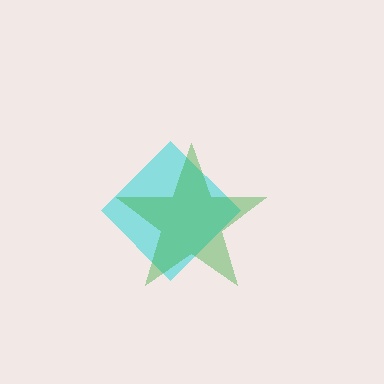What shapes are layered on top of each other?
The layered shapes are: a cyan diamond, a green star.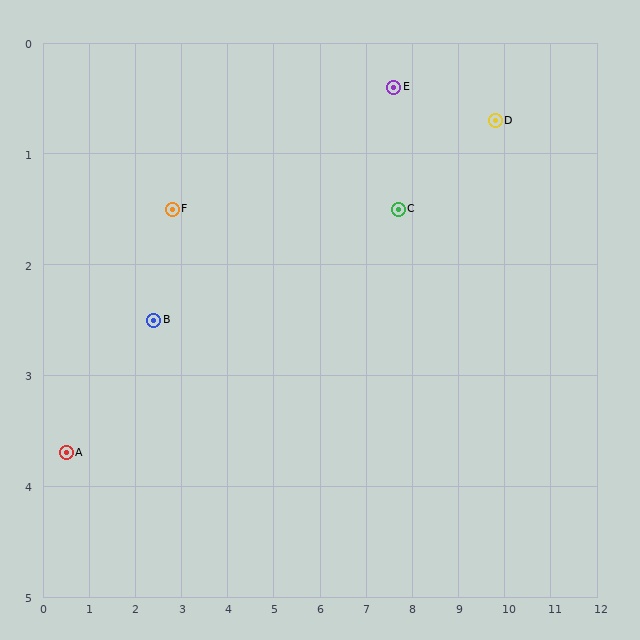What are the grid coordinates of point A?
Point A is at approximately (0.5, 3.7).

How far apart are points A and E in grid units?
Points A and E are about 7.8 grid units apart.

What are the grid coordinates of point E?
Point E is at approximately (7.6, 0.4).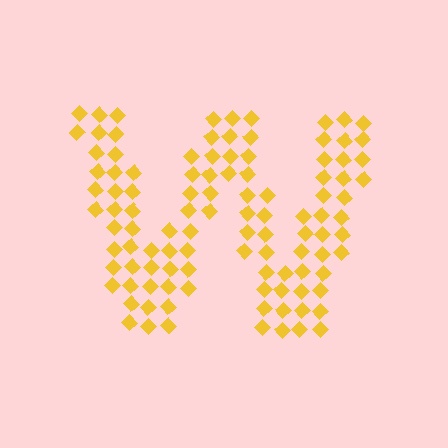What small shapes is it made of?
It is made of small diamonds.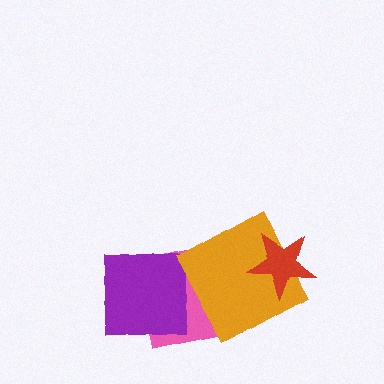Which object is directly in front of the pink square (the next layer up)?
The purple square is directly in front of the pink square.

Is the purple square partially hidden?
No, no other shape covers it.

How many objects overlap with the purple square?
1 object overlaps with the purple square.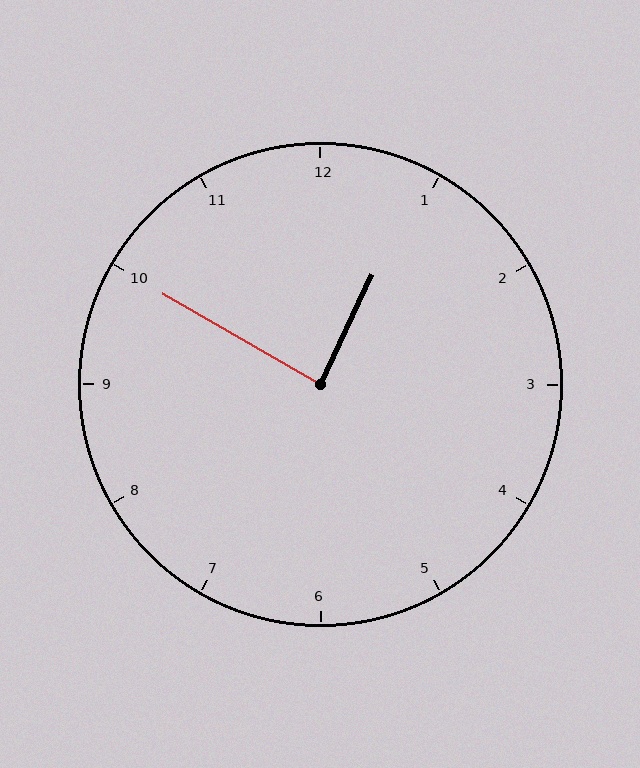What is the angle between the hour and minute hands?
Approximately 85 degrees.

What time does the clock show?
12:50.